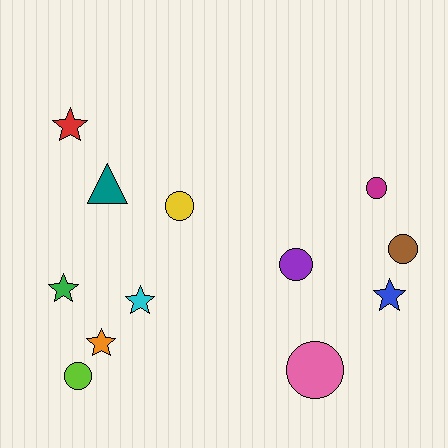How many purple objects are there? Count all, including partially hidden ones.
There is 1 purple object.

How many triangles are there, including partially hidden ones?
There is 1 triangle.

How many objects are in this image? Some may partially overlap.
There are 12 objects.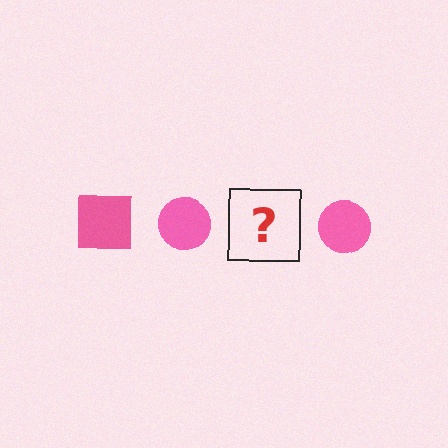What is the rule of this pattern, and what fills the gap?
The rule is that the pattern cycles through square, circle shapes in pink. The gap should be filled with a pink square.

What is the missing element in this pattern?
The missing element is a pink square.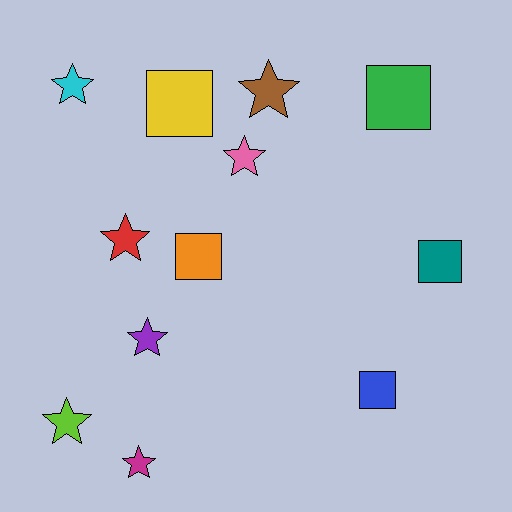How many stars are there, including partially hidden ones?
There are 7 stars.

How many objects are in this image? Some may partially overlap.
There are 12 objects.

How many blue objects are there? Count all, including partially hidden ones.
There is 1 blue object.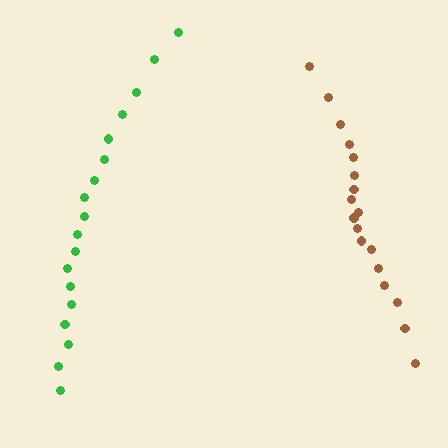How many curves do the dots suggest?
There are 2 distinct paths.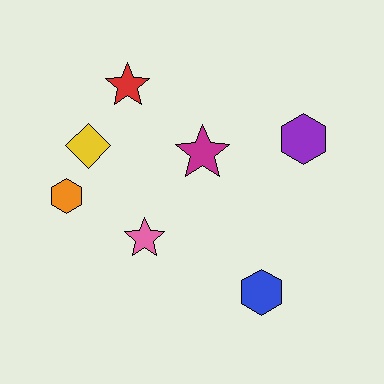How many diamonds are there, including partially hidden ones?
There is 1 diamond.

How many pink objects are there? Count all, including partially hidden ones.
There is 1 pink object.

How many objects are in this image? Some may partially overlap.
There are 7 objects.